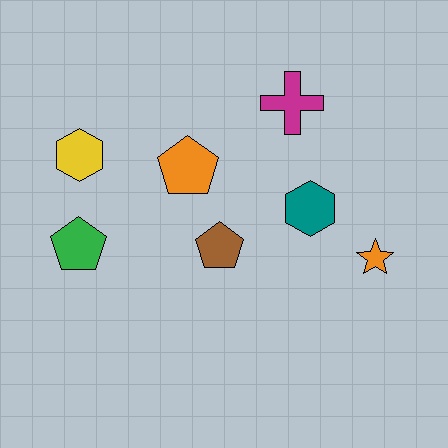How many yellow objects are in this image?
There is 1 yellow object.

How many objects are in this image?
There are 7 objects.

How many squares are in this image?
There are no squares.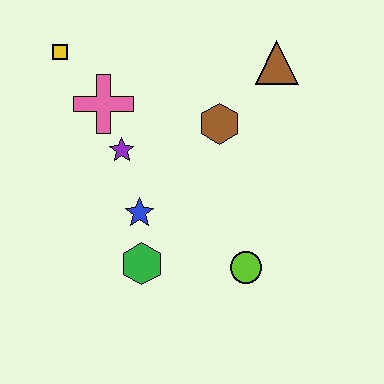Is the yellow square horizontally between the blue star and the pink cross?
No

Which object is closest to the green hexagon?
The blue star is closest to the green hexagon.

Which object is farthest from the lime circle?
The yellow square is farthest from the lime circle.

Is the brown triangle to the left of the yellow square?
No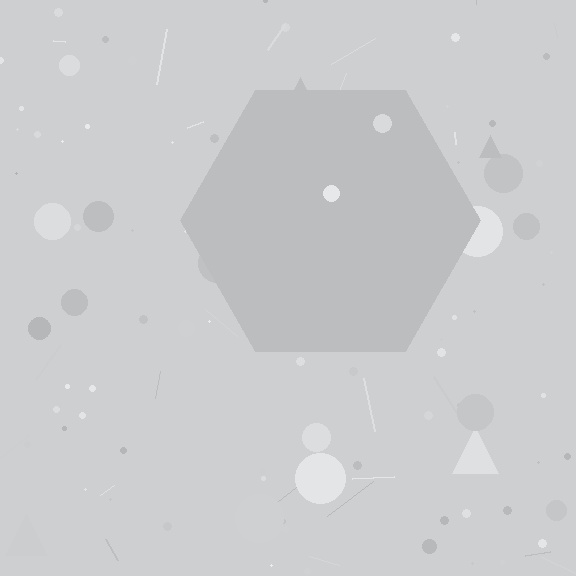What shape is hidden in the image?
A hexagon is hidden in the image.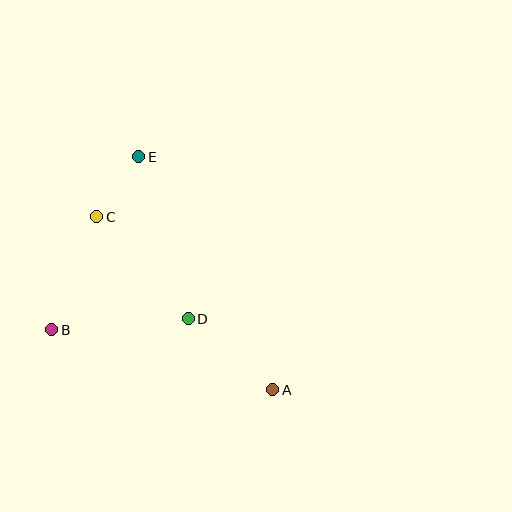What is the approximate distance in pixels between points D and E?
The distance between D and E is approximately 169 pixels.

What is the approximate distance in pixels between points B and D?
The distance between B and D is approximately 137 pixels.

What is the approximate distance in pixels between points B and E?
The distance between B and E is approximately 194 pixels.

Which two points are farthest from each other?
Points A and E are farthest from each other.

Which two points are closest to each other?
Points C and E are closest to each other.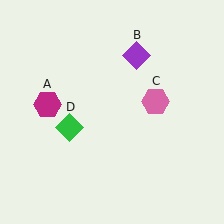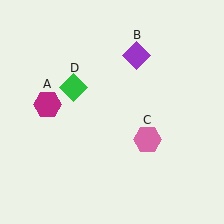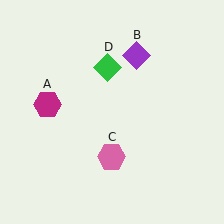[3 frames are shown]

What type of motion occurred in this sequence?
The pink hexagon (object C), green diamond (object D) rotated clockwise around the center of the scene.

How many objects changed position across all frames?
2 objects changed position: pink hexagon (object C), green diamond (object D).